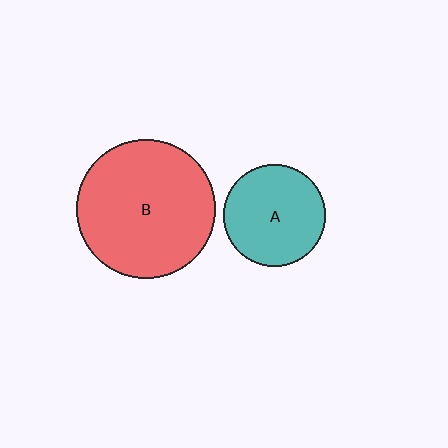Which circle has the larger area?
Circle B (red).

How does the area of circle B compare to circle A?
Approximately 1.9 times.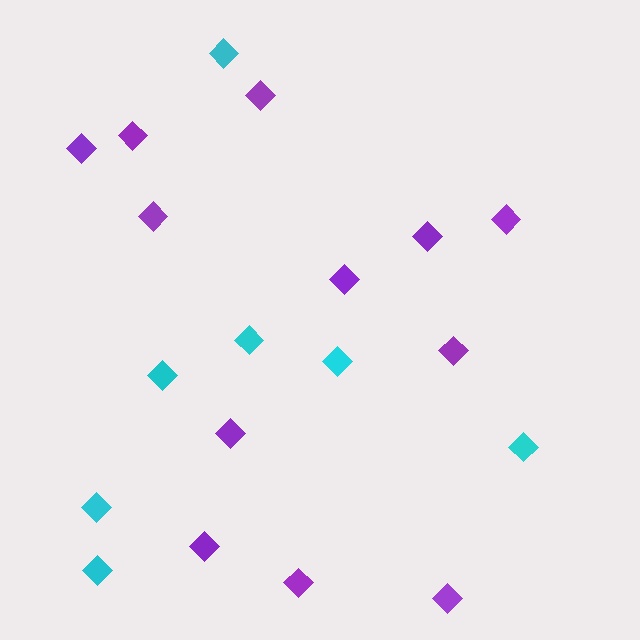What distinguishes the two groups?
There are 2 groups: one group of cyan diamonds (7) and one group of purple diamonds (12).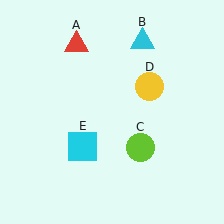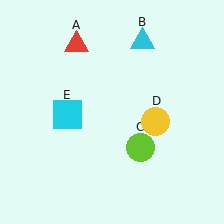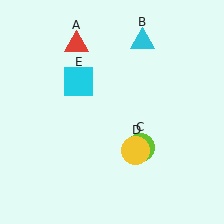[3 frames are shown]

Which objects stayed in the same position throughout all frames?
Red triangle (object A) and cyan triangle (object B) and lime circle (object C) remained stationary.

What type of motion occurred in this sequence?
The yellow circle (object D), cyan square (object E) rotated clockwise around the center of the scene.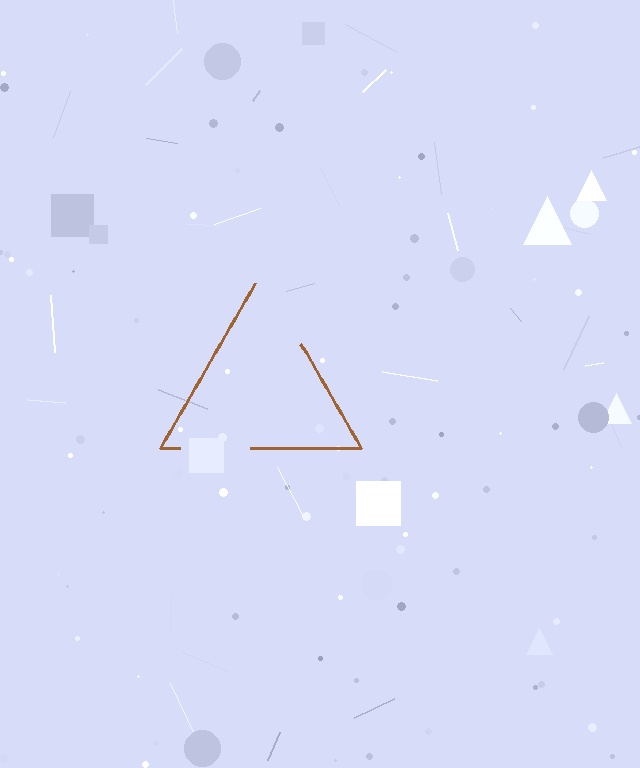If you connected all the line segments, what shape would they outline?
They would outline a triangle.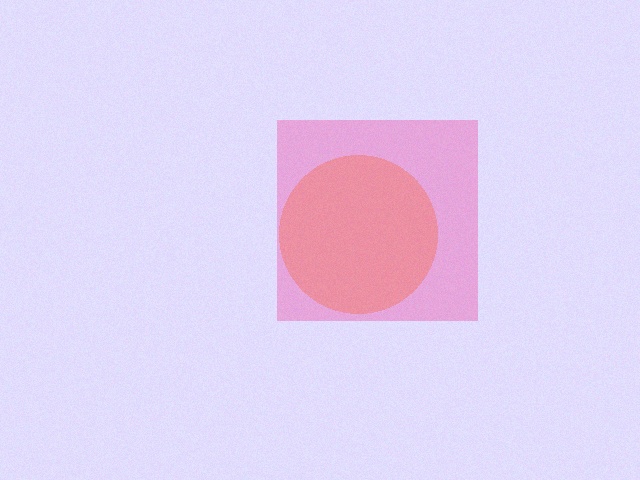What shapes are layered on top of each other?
The layered shapes are: an orange circle, a pink square.